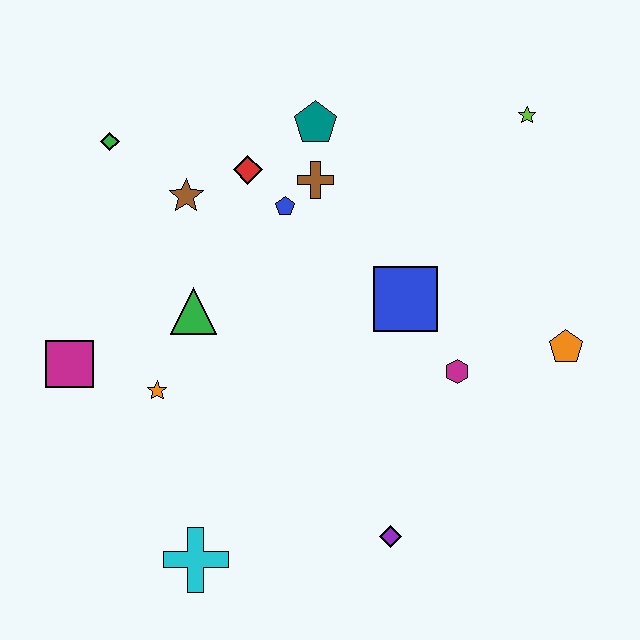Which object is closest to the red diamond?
The blue pentagon is closest to the red diamond.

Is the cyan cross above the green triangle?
No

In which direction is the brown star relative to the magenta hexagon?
The brown star is to the left of the magenta hexagon.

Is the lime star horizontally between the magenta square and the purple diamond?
No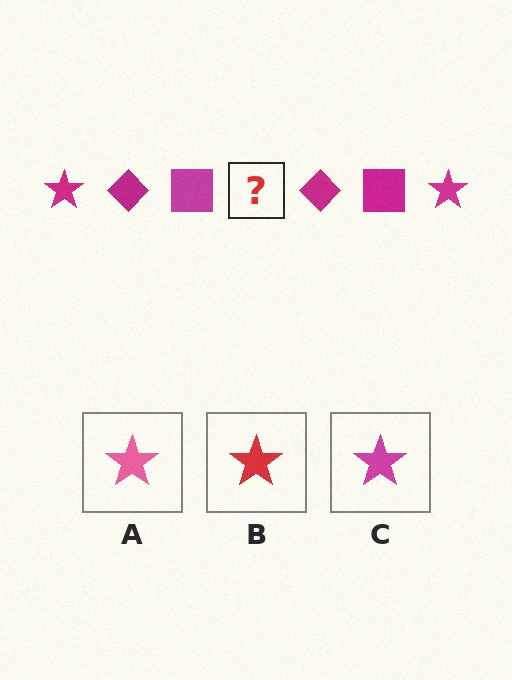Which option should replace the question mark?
Option C.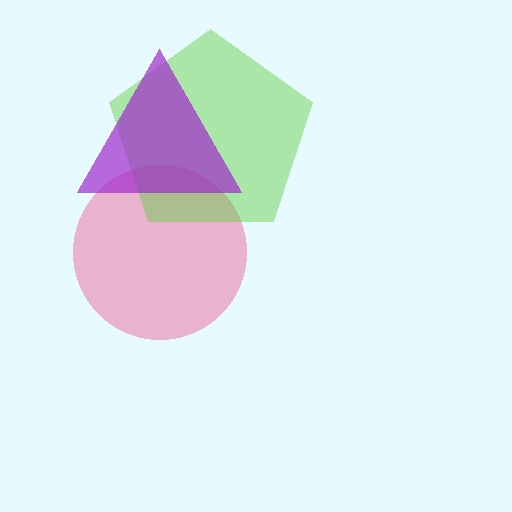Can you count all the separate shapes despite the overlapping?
Yes, there are 3 separate shapes.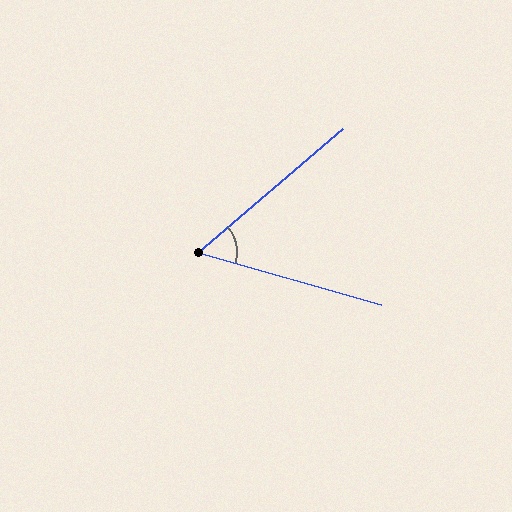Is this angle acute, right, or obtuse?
It is acute.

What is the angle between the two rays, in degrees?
Approximately 57 degrees.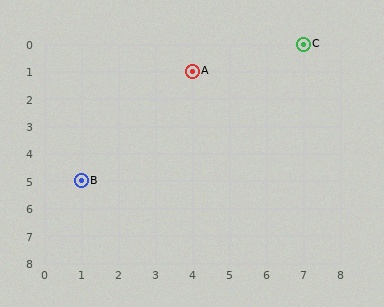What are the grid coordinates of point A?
Point A is at grid coordinates (4, 1).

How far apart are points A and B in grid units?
Points A and B are 3 columns and 4 rows apart (about 5.0 grid units diagonally).